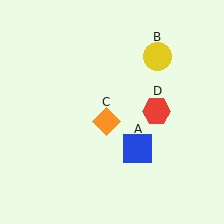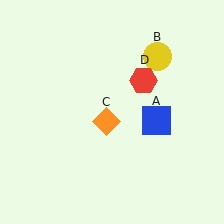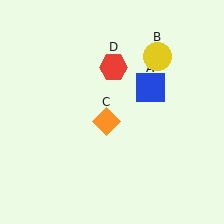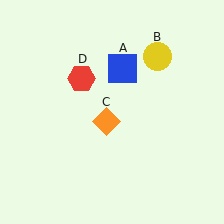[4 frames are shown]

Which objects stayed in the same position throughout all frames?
Yellow circle (object B) and orange diamond (object C) remained stationary.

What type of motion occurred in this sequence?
The blue square (object A), red hexagon (object D) rotated counterclockwise around the center of the scene.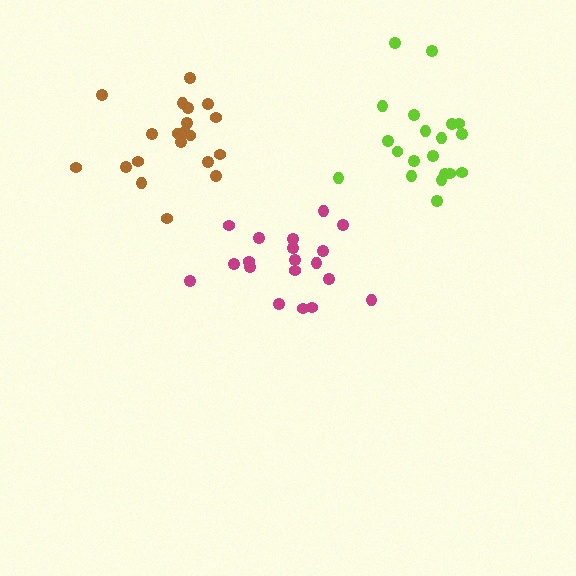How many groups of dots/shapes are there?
There are 3 groups.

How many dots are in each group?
Group 1: 20 dots, Group 2: 20 dots, Group 3: 20 dots (60 total).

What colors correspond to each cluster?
The clusters are colored: lime, brown, magenta.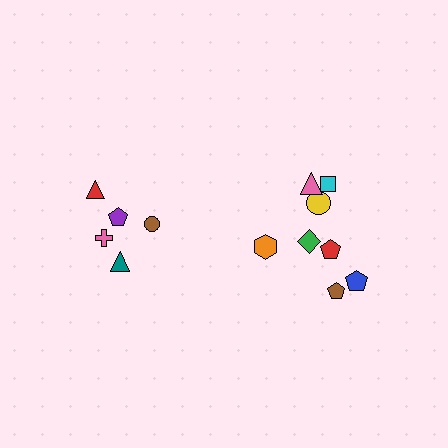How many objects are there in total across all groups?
There are 13 objects.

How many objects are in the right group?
There are 8 objects.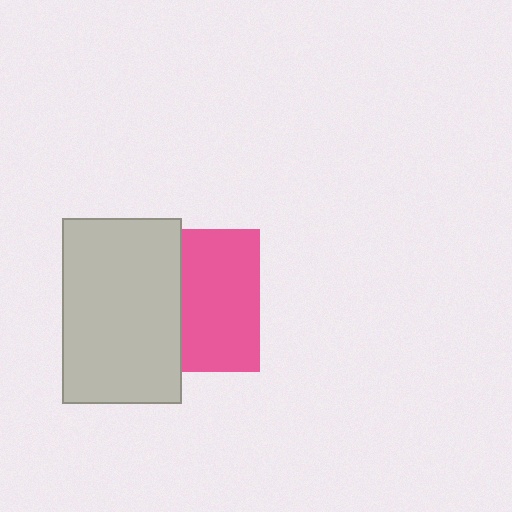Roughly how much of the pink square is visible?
About half of it is visible (roughly 55%).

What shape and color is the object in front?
The object in front is a light gray rectangle.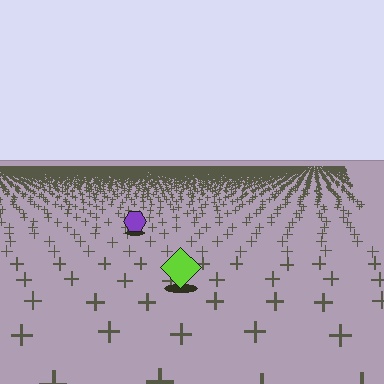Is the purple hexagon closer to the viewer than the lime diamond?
No. The lime diamond is closer — you can tell from the texture gradient: the ground texture is coarser near it.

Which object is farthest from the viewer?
The purple hexagon is farthest from the viewer. It appears smaller and the ground texture around it is denser.